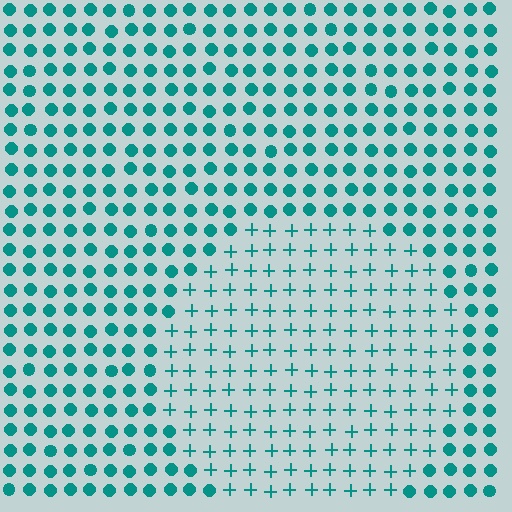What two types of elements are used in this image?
The image uses plus signs inside the circle region and circles outside it.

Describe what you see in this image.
The image is filled with small teal elements arranged in a uniform grid. A circle-shaped region contains plus signs, while the surrounding area contains circles. The boundary is defined purely by the change in element shape.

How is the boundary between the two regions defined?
The boundary is defined by a change in element shape: plus signs inside vs. circles outside. All elements share the same color and spacing.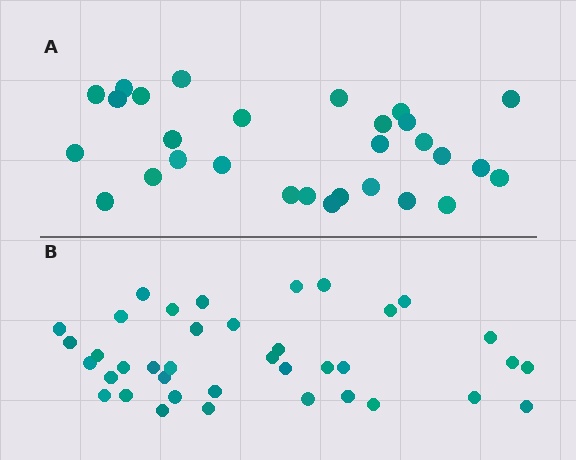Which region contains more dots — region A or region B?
Region B (the bottom region) has more dots.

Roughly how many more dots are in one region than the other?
Region B has roughly 8 or so more dots than region A.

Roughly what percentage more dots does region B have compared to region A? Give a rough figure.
About 30% more.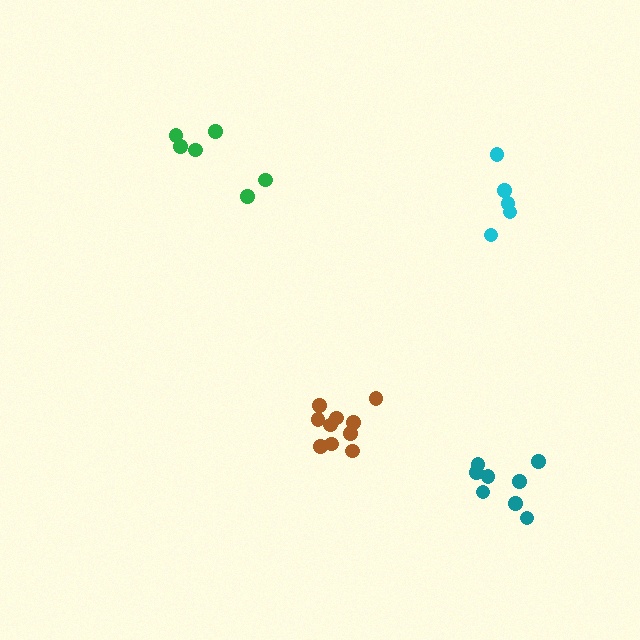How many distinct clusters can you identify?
There are 4 distinct clusters.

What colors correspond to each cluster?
The clusters are colored: brown, green, cyan, teal.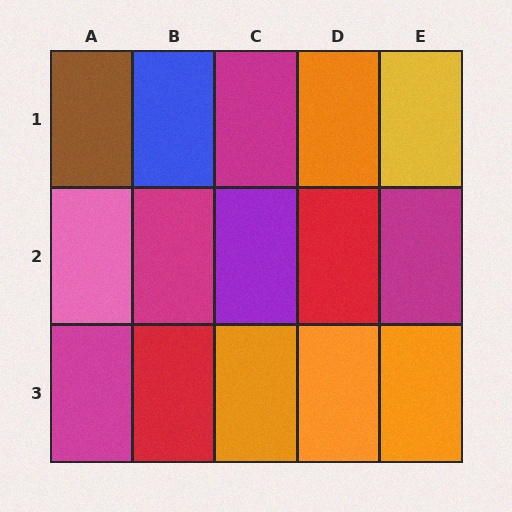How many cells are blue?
1 cell is blue.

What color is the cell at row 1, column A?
Brown.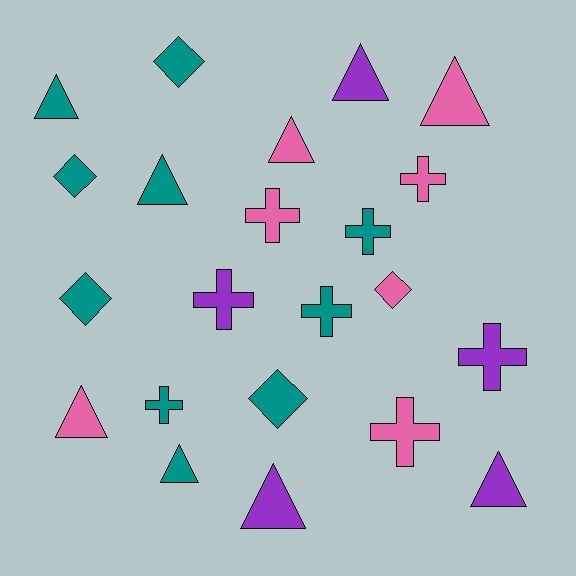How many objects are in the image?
There are 22 objects.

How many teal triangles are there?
There are 3 teal triangles.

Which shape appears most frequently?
Triangle, with 9 objects.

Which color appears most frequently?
Teal, with 10 objects.